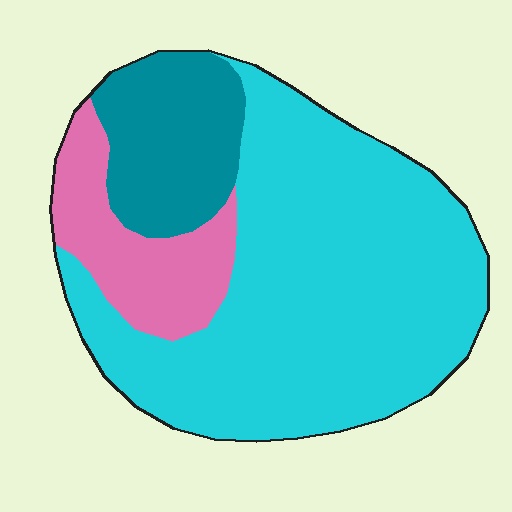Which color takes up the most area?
Cyan, at roughly 65%.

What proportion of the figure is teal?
Teal covers 18% of the figure.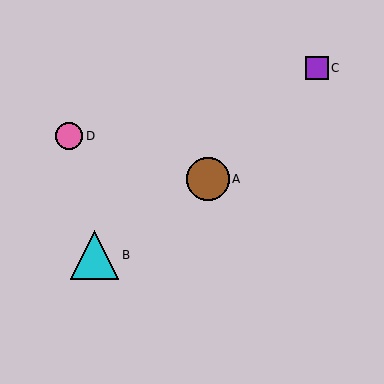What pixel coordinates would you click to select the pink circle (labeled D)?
Click at (69, 136) to select the pink circle D.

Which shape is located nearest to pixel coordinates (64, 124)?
The pink circle (labeled D) at (69, 136) is nearest to that location.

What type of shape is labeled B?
Shape B is a cyan triangle.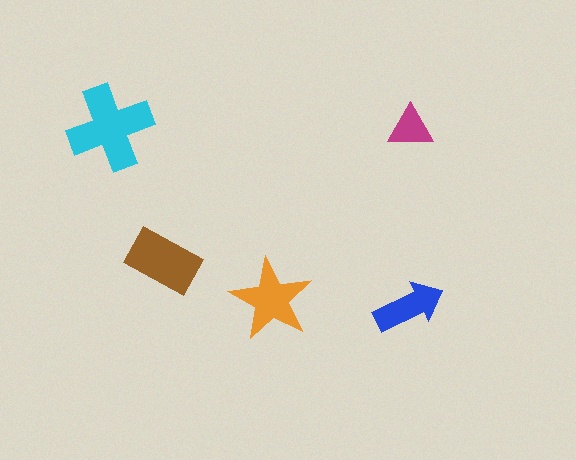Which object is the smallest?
The magenta triangle.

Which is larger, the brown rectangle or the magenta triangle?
The brown rectangle.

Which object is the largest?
The cyan cross.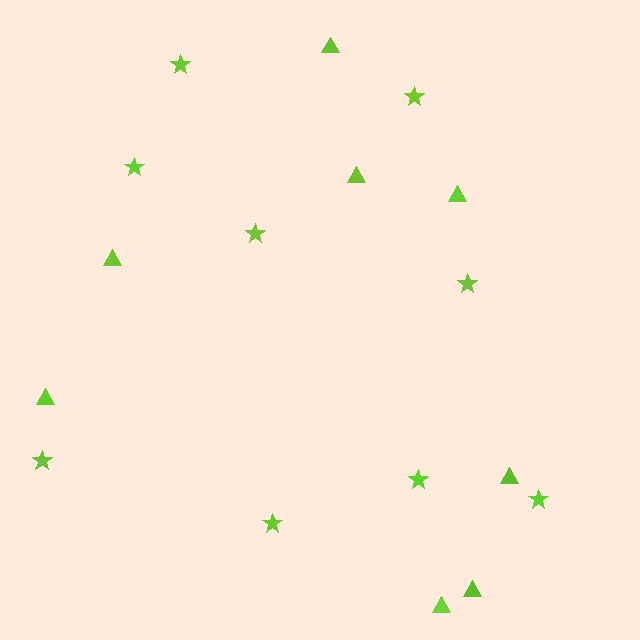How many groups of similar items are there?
There are 2 groups: one group of triangles (8) and one group of stars (9).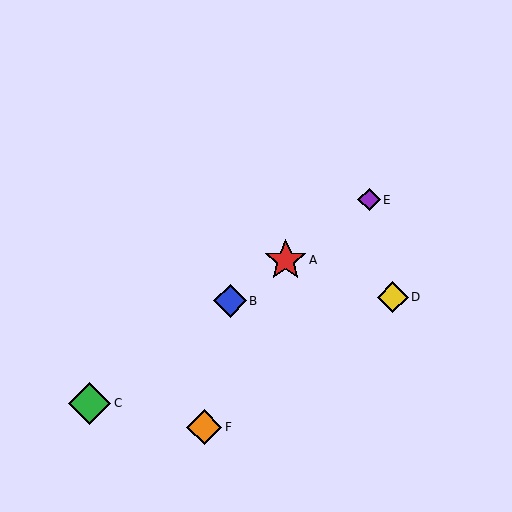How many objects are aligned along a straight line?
4 objects (A, B, C, E) are aligned along a straight line.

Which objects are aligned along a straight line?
Objects A, B, C, E are aligned along a straight line.